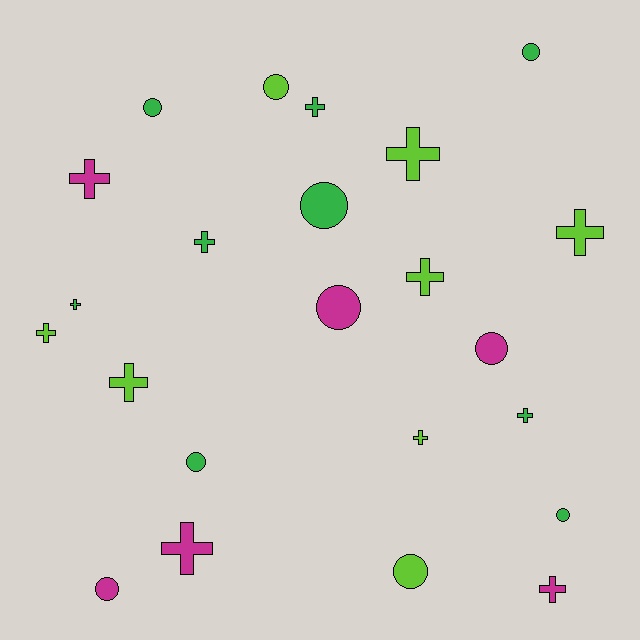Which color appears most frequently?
Green, with 9 objects.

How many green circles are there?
There are 5 green circles.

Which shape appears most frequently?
Cross, with 13 objects.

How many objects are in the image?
There are 23 objects.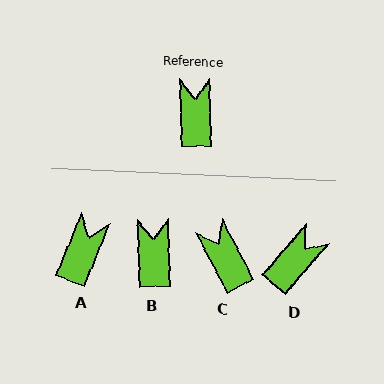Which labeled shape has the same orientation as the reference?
B.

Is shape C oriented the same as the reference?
No, it is off by about 26 degrees.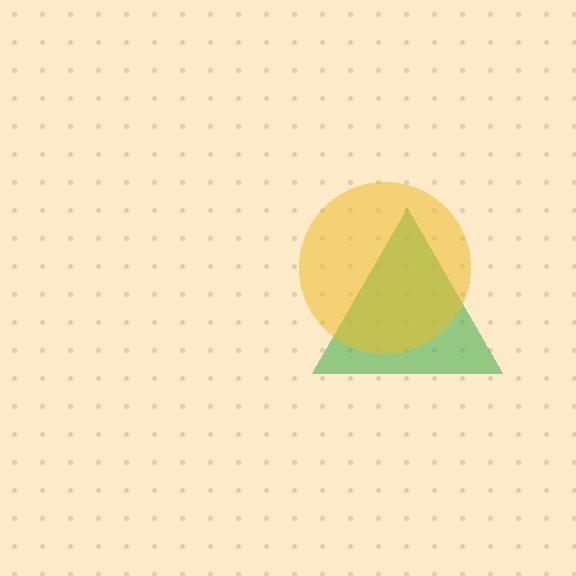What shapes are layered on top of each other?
The layered shapes are: a green triangle, a yellow circle.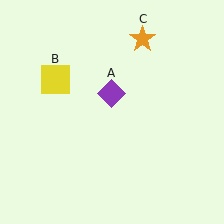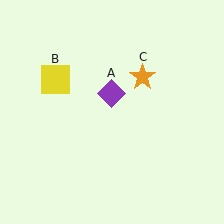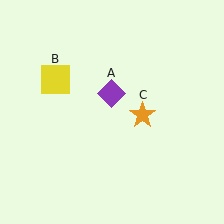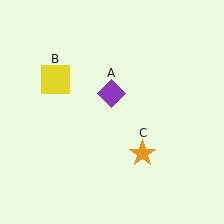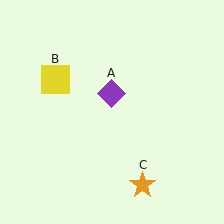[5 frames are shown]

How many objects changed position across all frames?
1 object changed position: orange star (object C).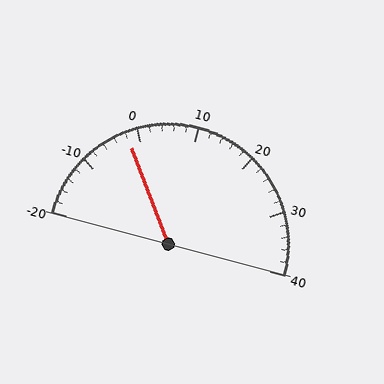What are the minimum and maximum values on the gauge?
The gauge ranges from -20 to 40.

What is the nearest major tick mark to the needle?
The nearest major tick mark is 0.